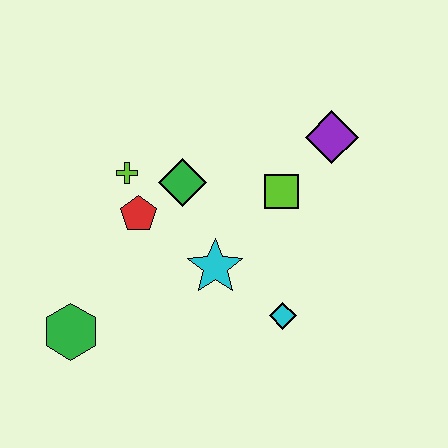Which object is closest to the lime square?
The purple diamond is closest to the lime square.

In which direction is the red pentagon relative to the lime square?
The red pentagon is to the left of the lime square.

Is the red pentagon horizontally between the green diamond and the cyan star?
No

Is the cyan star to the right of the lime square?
No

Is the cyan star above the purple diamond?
No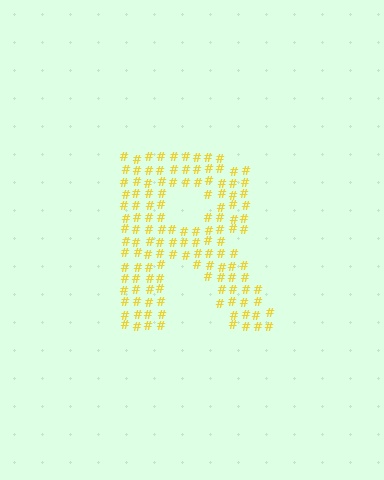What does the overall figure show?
The overall figure shows the letter R.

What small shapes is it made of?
It is made of small hash symbols.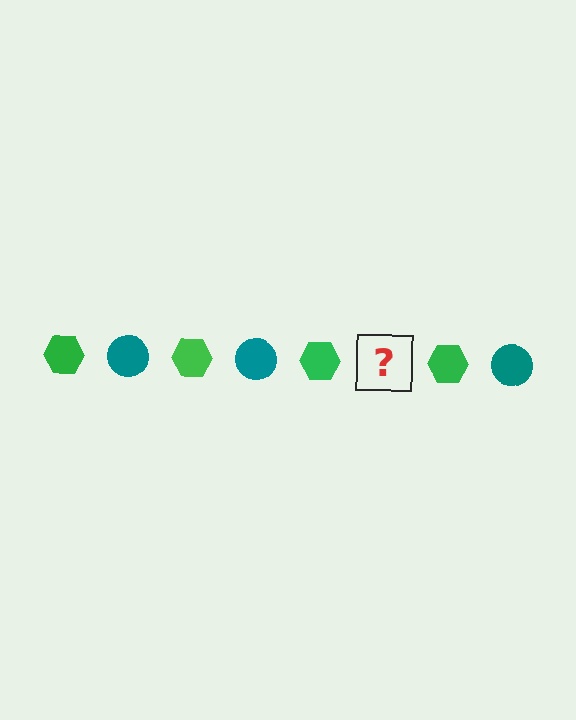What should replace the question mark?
The question mark should be replaced with a teal circle.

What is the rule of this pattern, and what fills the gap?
The rule is that the pattern alternates between green hexagon and teal circle. The gap should be filled with a teal circle.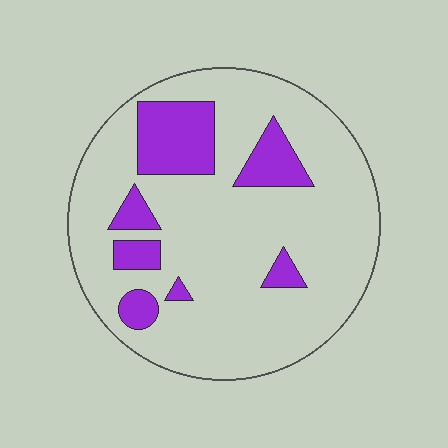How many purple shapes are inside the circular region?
7.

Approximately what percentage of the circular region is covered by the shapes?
Approximately 20%.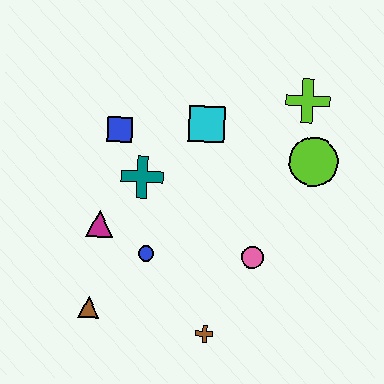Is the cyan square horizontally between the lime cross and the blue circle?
Yes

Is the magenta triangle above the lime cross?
No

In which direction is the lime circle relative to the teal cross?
The lime circle is to the right of the teal cross.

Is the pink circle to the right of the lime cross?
No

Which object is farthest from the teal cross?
The lime cross is farthest from the teal cross.